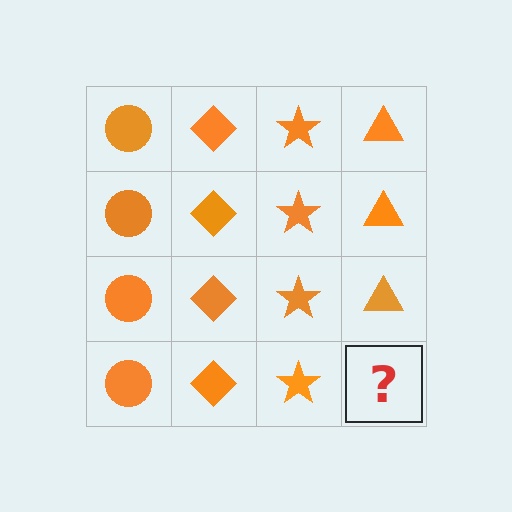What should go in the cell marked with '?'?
The missing cell should contain an orange triangle.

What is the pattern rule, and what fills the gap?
The rule is that each column has a consistent shape. The gap should be filled with an orange triangle.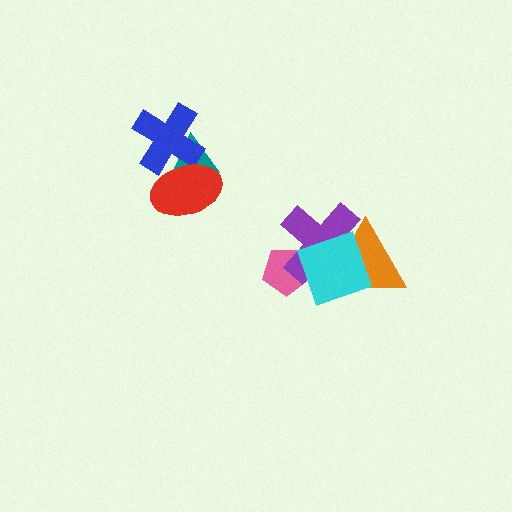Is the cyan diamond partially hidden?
No, no other shape covers it.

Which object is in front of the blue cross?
The red ellipse is in front of the blue cross.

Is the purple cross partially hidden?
Yes, it is partially covered by another shape.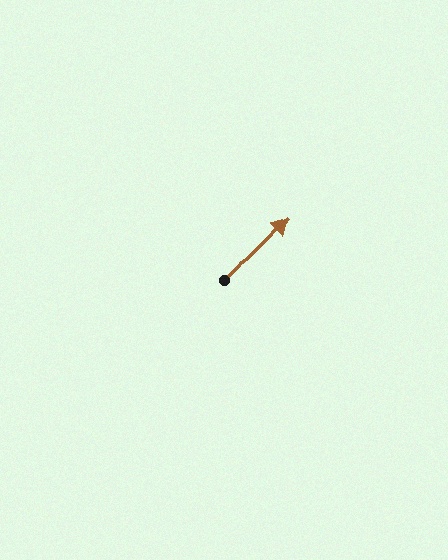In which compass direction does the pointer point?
Northeast.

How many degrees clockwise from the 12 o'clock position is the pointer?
Approximately 45 degrees.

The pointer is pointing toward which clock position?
Roughly 1 o'clock.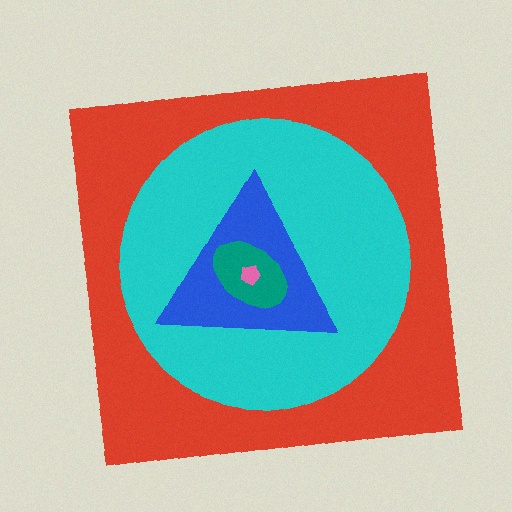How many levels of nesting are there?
5.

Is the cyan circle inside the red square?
Yes.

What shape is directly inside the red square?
The cyan circle.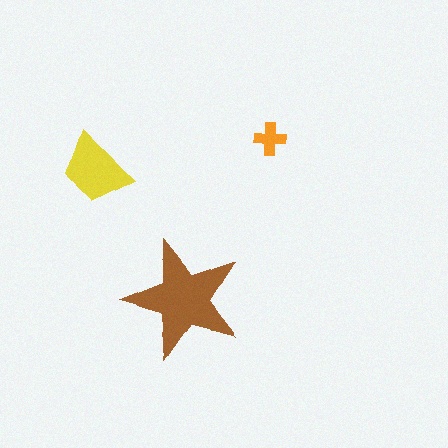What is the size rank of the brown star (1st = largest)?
1st.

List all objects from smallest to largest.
The orange cross, the yellow trapezoid, the brown star.